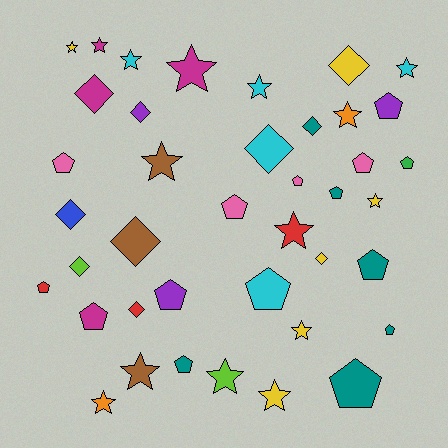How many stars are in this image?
There are 15 stars.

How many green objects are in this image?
There is 1 green object.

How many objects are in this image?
There are 40 objects.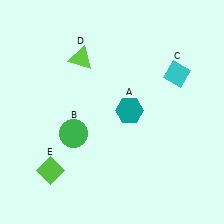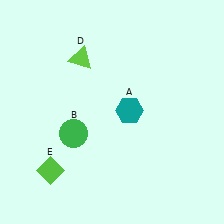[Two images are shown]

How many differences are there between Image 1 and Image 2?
There is 1 difference between the two images.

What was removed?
The cyan diamond (C) was removed in Image 2.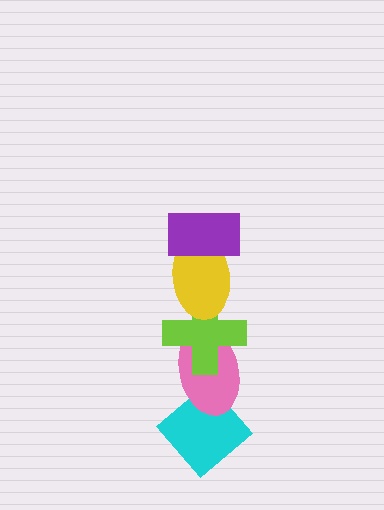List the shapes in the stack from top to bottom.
From top to bottom: the purple rectangle, the yellow ellipse, the lime cross, the pink ellipse, the cyan diamond.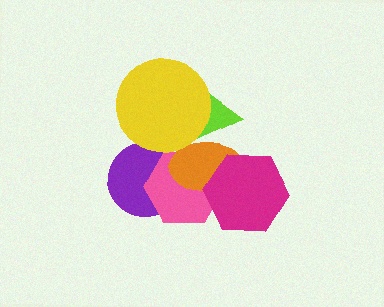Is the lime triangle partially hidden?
Yes, it is partially covered by another shape.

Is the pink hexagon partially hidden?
Yes, it is partially covered by another shape.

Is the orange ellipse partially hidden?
Yes, it is partially covered by another shape.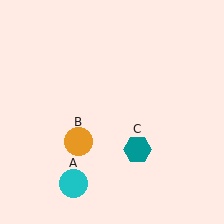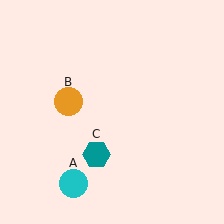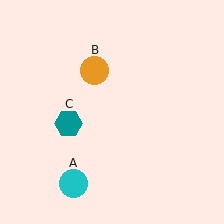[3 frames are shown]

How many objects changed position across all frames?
2 objects changed position: orange circle (object B), teal hexagon (object C).